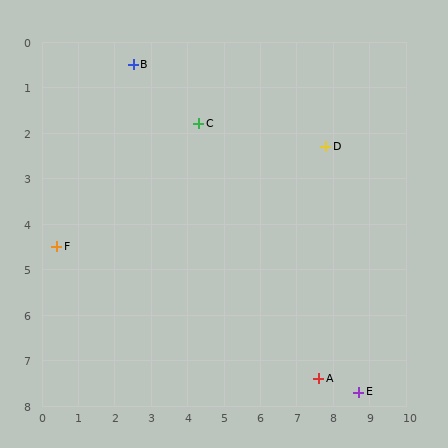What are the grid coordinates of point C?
Point C is at approximately (4.3, 1.8).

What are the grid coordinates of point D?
Point D is at approximately (7.8, 2.3).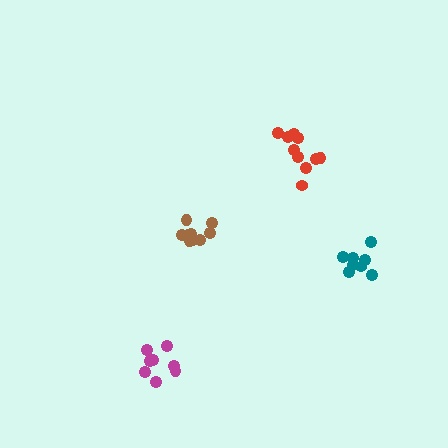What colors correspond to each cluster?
The clusters are colored: red, brown, magenta, teal.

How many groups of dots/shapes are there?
There are 4 groups.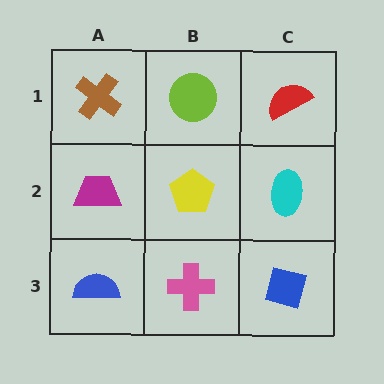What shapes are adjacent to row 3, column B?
A yellow pentagon (row 2, column B), a blue semicircle (row 3, column A), a blue square (row 3, column C).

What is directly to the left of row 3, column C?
A pink cross.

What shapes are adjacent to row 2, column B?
A lime circle (row 1, column B), a pink cross (row 3, column B), a magenta trapezoid (row 2, column A), a cyan ellipse (row 2, column C).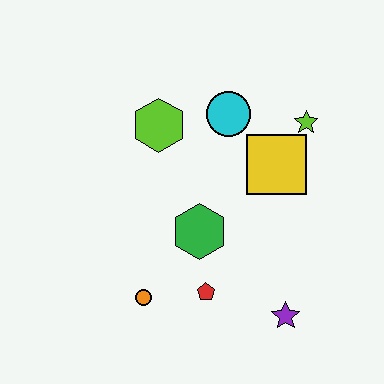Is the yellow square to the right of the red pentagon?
Yes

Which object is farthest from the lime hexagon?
The purple star is farthest from the lime hexagon.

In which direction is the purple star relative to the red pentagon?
The purple star is to the right of the red pentagon.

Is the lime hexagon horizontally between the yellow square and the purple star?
No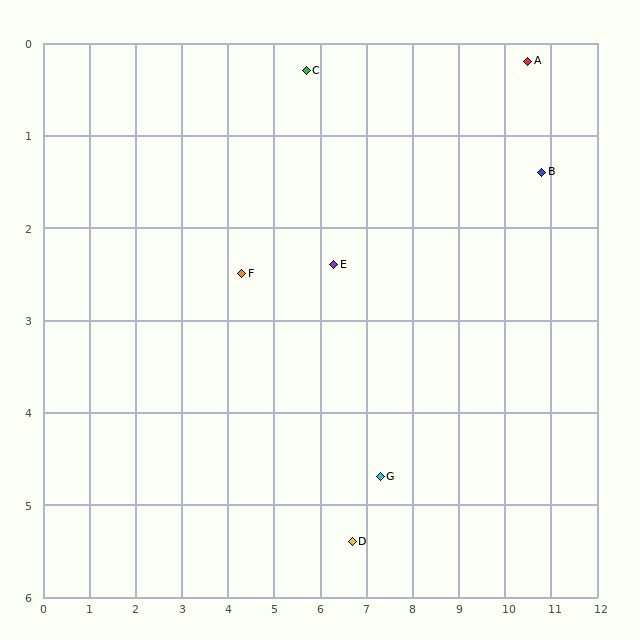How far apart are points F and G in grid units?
Points F and G are about 3.7 grid units apart.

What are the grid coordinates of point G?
Point G is at approximately (7.3, 4.7).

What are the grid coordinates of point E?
Point E is at approximately (6.3, 2.4).